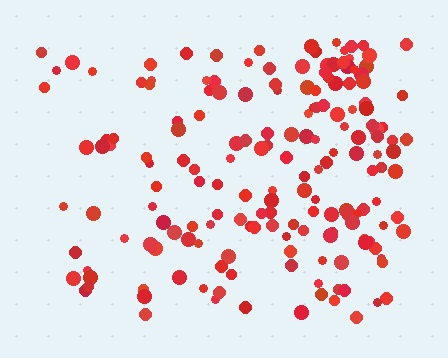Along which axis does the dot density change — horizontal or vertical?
Horizontal.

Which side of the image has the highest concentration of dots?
The right.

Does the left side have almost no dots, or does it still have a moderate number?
Still a moderate number, just noticeably fewer than the right.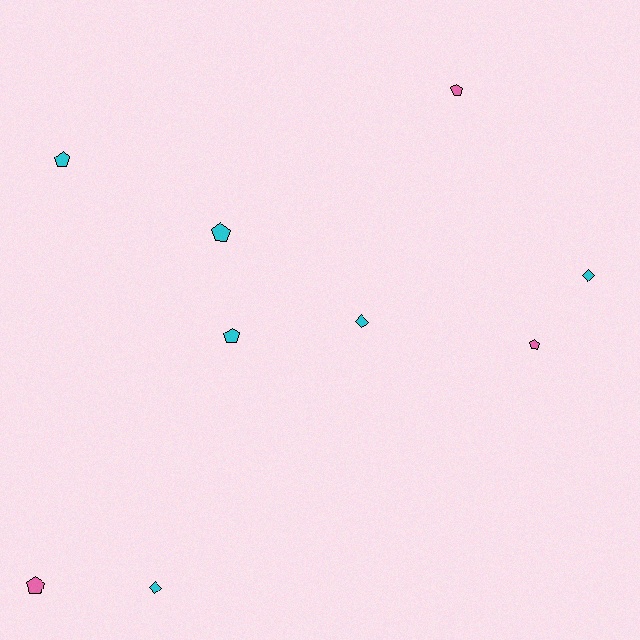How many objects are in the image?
There are 9 objects.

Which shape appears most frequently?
Pentagon, with 6 objects.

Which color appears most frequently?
Cyan, with 6 objects.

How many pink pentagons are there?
There are 3 pink pentagons.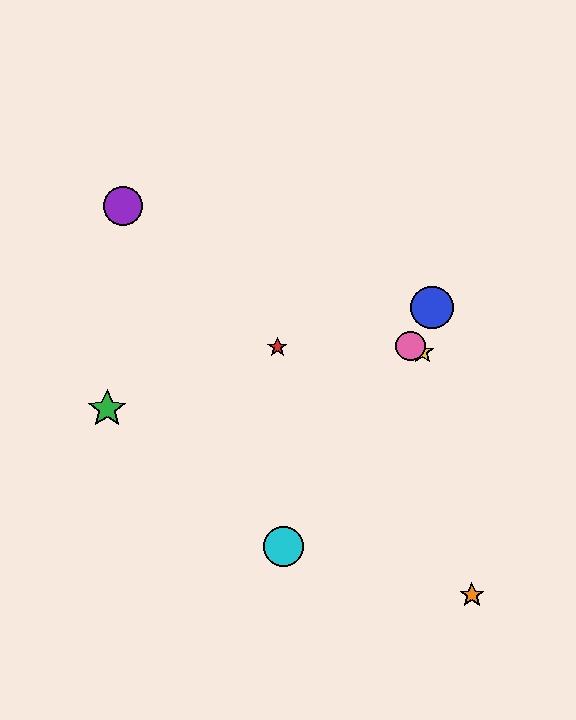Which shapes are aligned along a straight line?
The yellow star, the purple circle, the pink circle are aligned along a straight line.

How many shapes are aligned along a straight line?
3 shapes (the yellow star, the purple circle, the pink circle) are aligned along a straight line.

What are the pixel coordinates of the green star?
The green star is at (107, 409).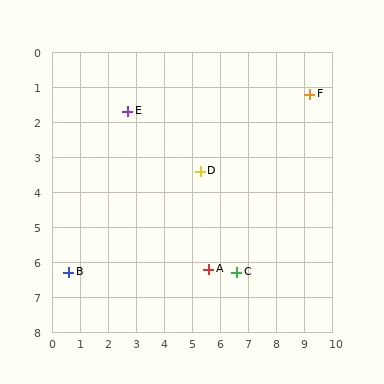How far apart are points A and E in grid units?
Points A and E are about 5.4 grid units apart.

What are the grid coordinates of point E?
Point E is at approximately (2.7, 1.7).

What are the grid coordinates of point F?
Point F is at approximately (9.2, 1.2).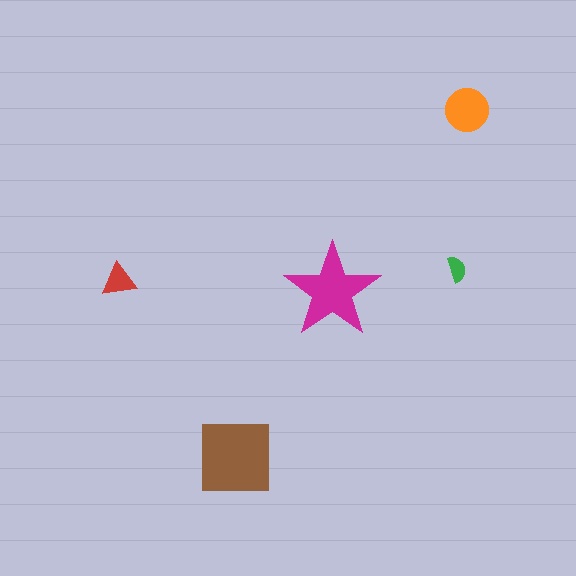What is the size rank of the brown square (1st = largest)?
1st.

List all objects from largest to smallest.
The brown square, the magenta star, the orange circle, the red triangle, the green semicircle.